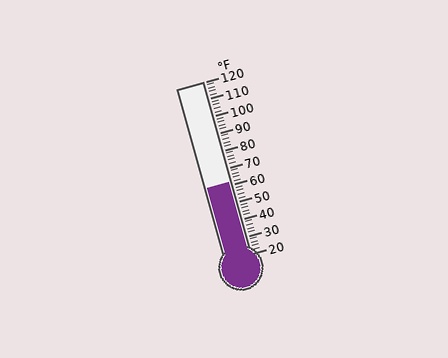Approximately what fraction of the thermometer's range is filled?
The thermometer is filled to approximately 40% of its range.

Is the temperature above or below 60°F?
The temperature is above 60°F.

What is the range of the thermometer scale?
The thermometer scale ranges from 20°F to 120°F.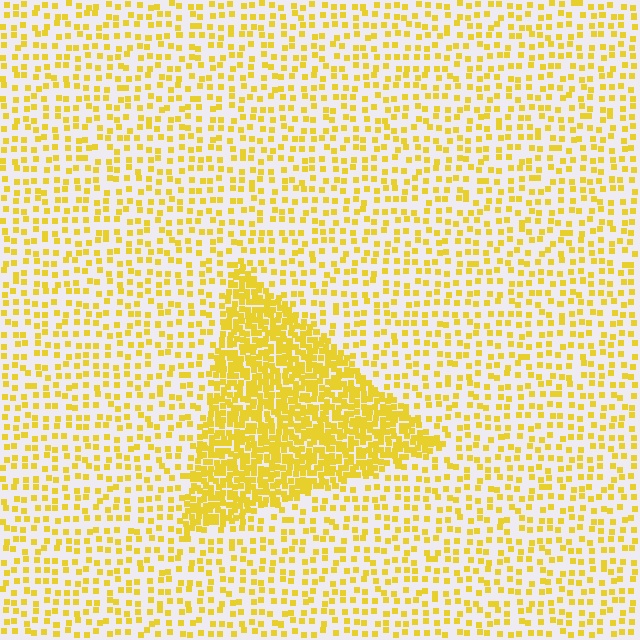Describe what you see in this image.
The image contains small yellow elements arranged at two different densities. A triangle-shaped region is visible where the elements are more densely packed than the surrounding area.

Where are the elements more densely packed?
The elements are more densely packed inside the triangle boundary.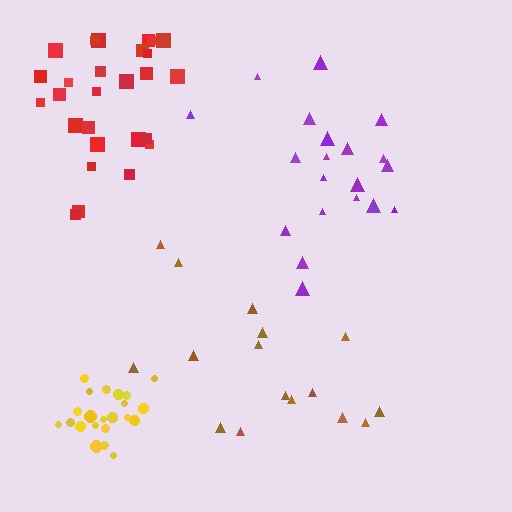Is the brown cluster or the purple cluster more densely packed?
Purple.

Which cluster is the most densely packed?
Yellow.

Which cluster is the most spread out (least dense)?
Brown.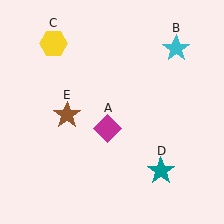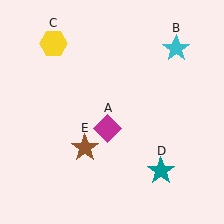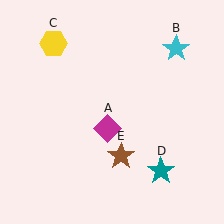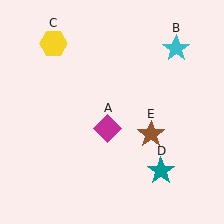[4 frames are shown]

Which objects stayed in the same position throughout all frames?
Magenta diamond (object A) and cyan star (object B) and yellow hexagon (object C) and teal star (object D) remained stationary.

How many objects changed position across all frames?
1 object changed position: brown star (object E).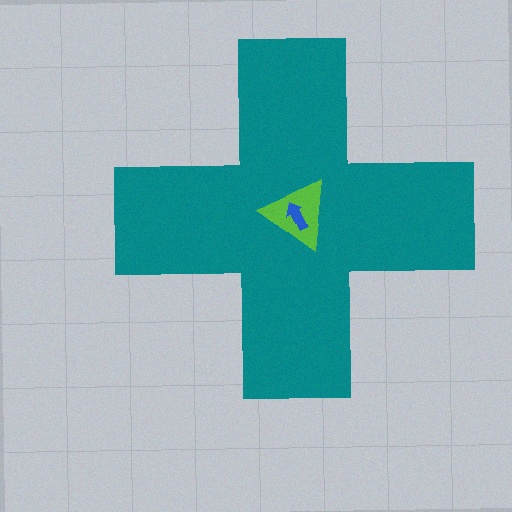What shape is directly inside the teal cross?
The lime triangle.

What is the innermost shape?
The blue arrow.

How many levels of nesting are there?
3.